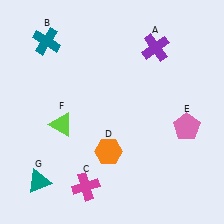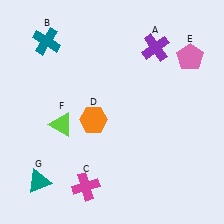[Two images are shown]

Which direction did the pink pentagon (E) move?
The pink pentagon (E) moved up.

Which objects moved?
The objects that moved are: the orange hexagon (D), the pink pentagon (E).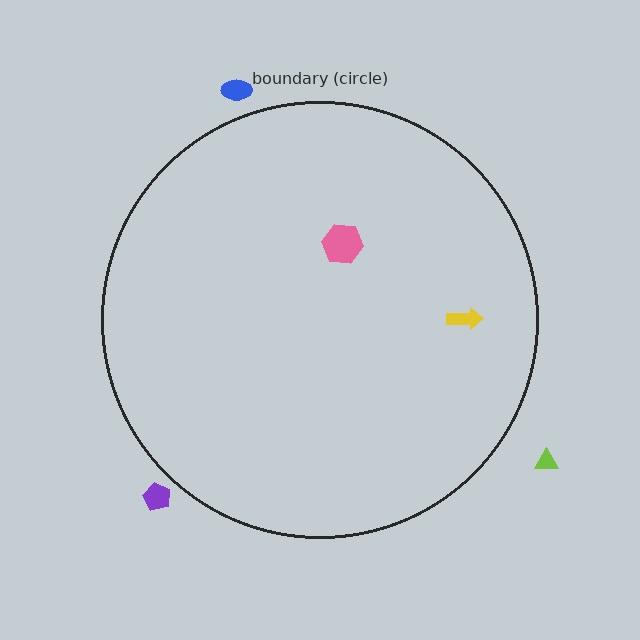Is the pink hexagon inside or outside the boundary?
Inside.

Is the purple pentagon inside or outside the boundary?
Outside.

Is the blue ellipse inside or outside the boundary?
Outside.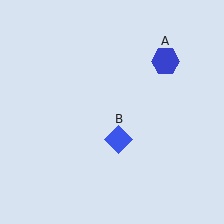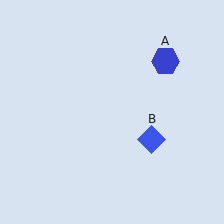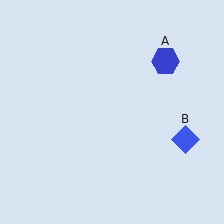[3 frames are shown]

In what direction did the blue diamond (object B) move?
The blue diamond (object B) moved right.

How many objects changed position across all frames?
1 object changed position: blue diamond (object B).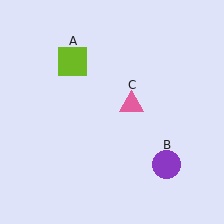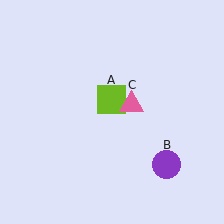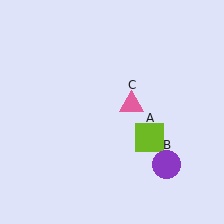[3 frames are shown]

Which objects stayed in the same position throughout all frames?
Purple circle (object B) and pink triangle (object C) remained stationary.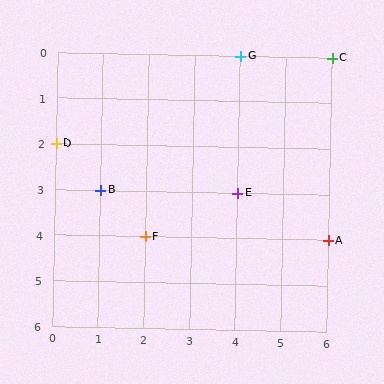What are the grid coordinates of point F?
Point F is at grid coordinates (2, 4).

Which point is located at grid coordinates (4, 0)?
Point G is at (4, 0).